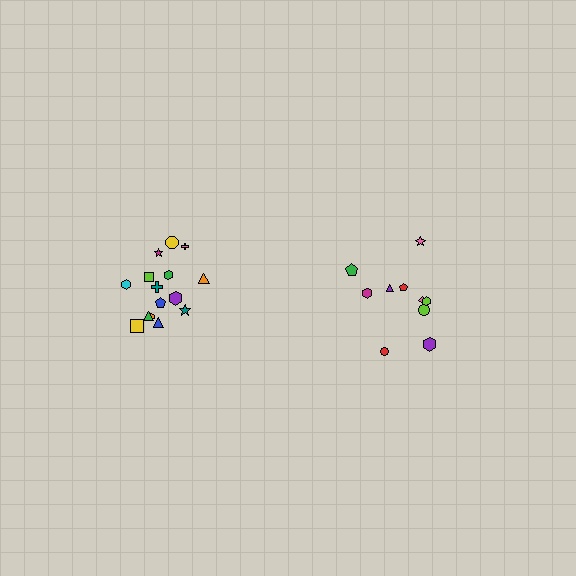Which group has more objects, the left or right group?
The left group.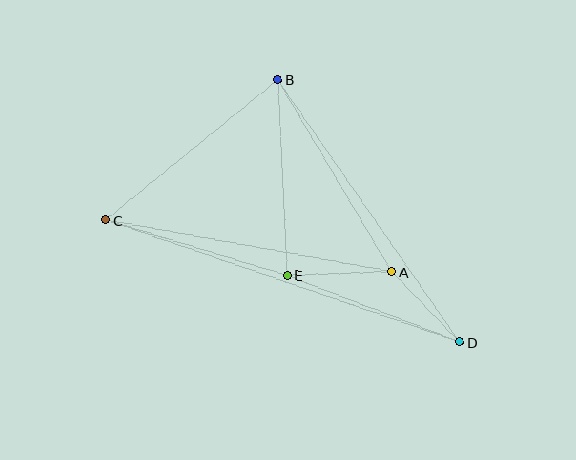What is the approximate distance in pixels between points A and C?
The distance between A and C is approximately 290 pixels.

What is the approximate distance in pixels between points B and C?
The distance between B and C is approximately 222 pixels.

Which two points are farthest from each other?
Points C and D are farthest from each other.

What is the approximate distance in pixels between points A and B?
The distance between A and B is approximately 223 pixels.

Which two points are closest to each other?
Points A and D are closest to each other.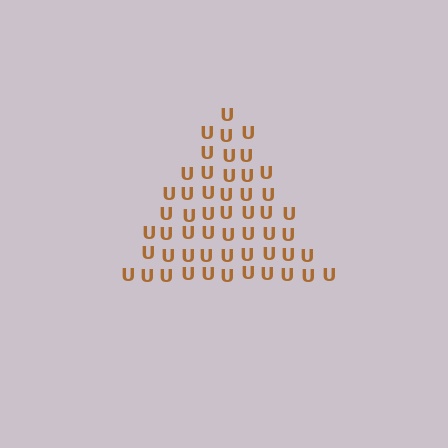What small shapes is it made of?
It is made of small letter U's.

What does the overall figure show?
The overall figure shows a triangle.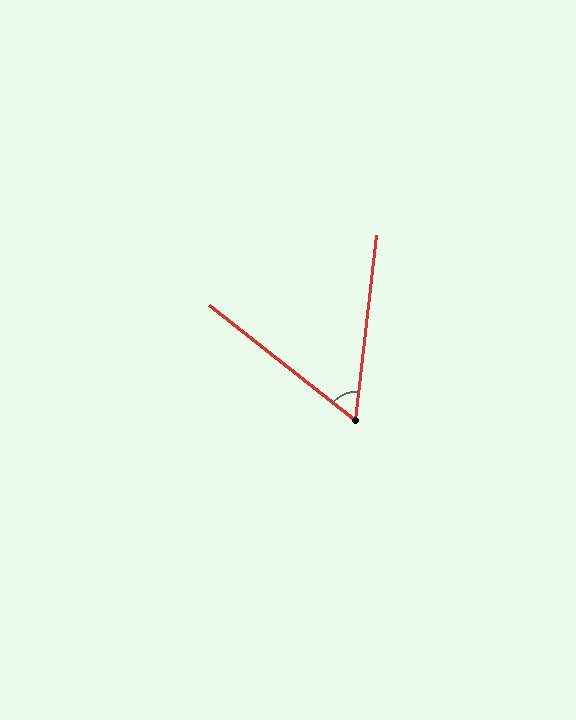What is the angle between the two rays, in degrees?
Approximately 58 degrees.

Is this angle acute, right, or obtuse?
It is acute.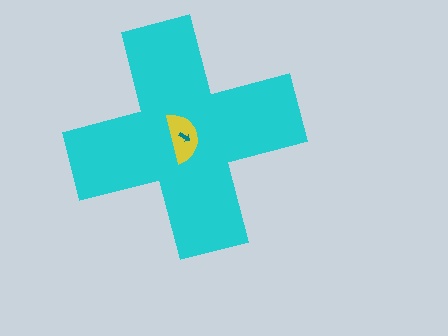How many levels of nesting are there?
3.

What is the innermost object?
The teal arrow.